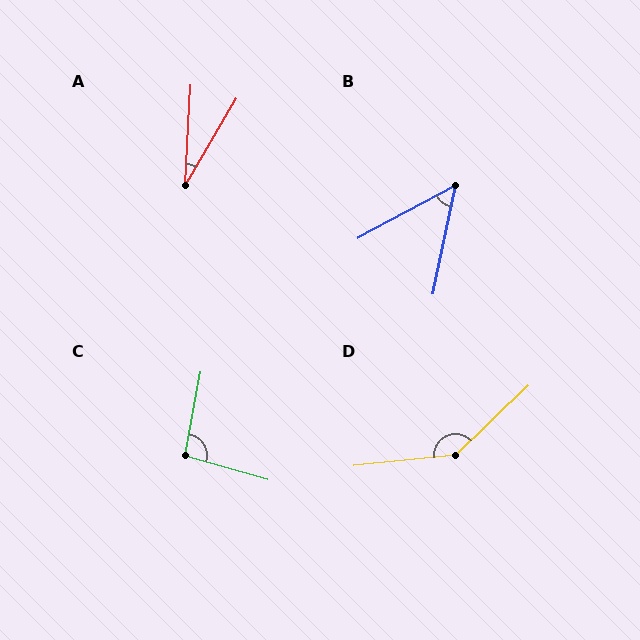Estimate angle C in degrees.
Approximately 95 degrees.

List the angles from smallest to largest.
A (27°), B (50°), C (95°), D (143°).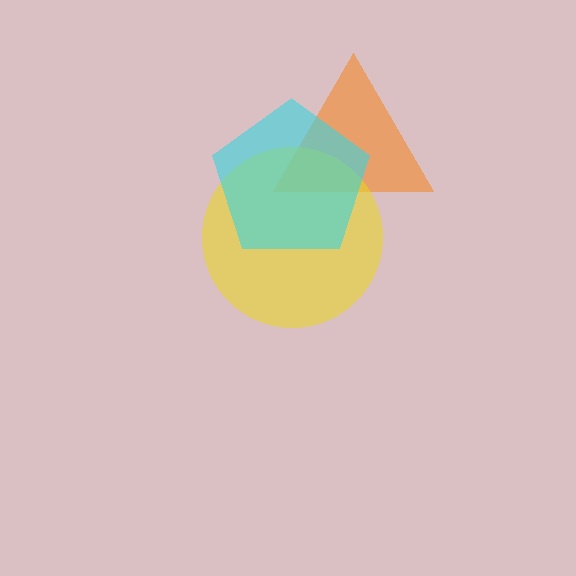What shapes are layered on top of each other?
The layered shapes are: an orange triangle, a yellow circle, a cyan pentagon.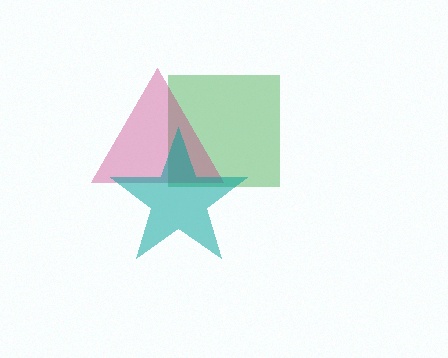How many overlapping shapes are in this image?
There are 3 overlapping shapes in the image.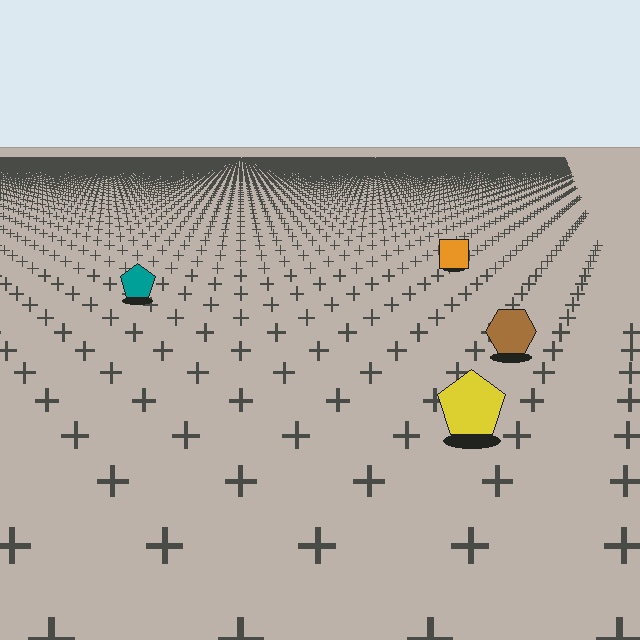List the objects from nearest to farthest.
From nearest to farthest: the yellow pentagon, the brown hexagon, the teal pentagon, the orange square.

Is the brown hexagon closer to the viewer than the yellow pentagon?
No. The yellow pentagon is closer — you can tell from the texture gradient: the ground texture is coarser near it.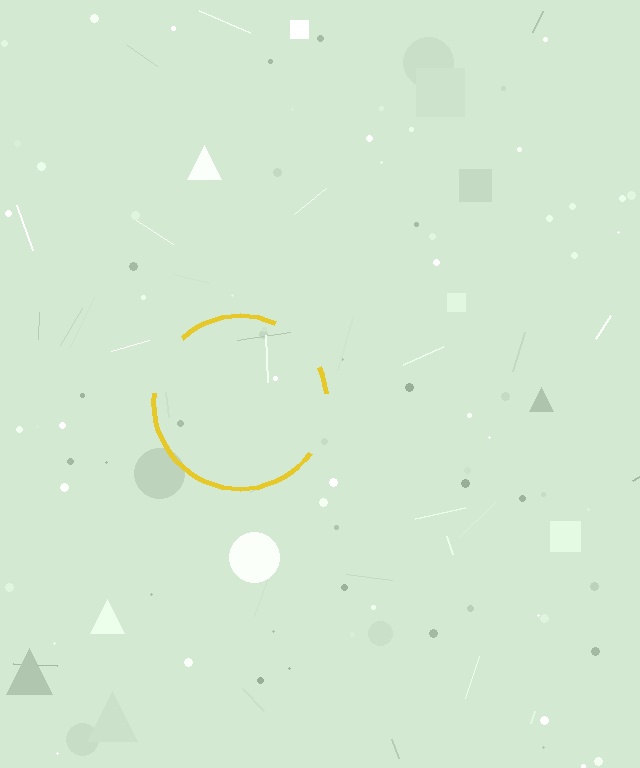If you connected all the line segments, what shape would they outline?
They would outline a circle.